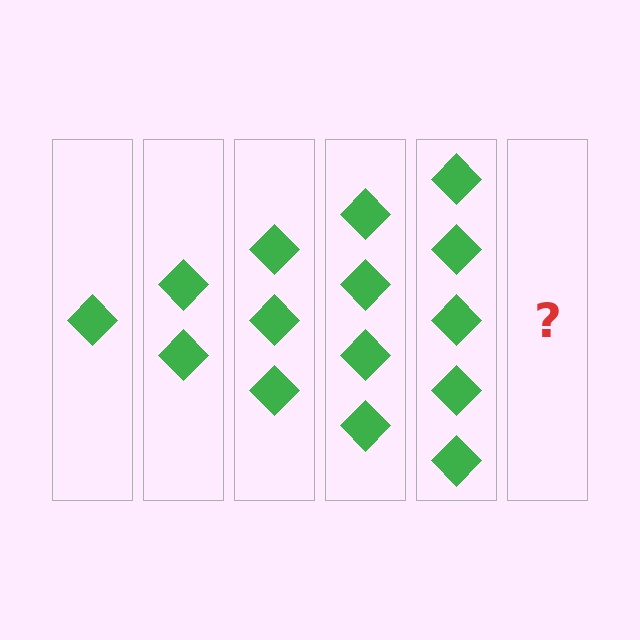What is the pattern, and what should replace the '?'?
The pattern is that each step adds one more diamond. The '?' should be 6 diamonds.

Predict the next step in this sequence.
The next step is 6 diamonds.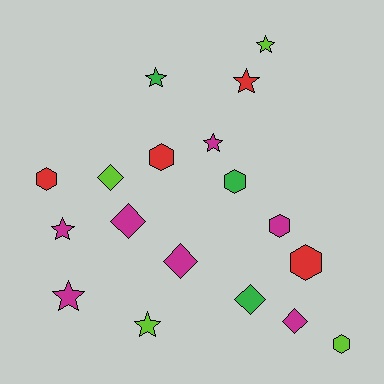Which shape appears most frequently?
Star, with 7 objects.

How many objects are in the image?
There are 18 objects.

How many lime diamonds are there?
There is 1 lime diamond.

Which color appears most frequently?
Magenta, with 7 objects.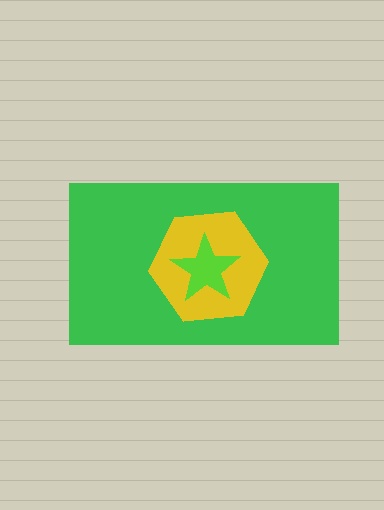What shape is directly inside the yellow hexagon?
The lime star.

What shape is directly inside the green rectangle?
The yellow hexagon.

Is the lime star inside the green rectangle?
Yes.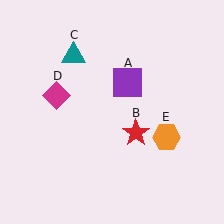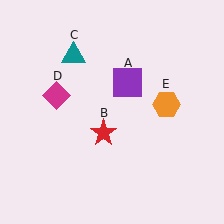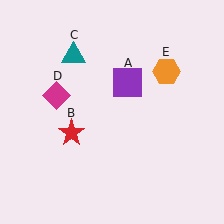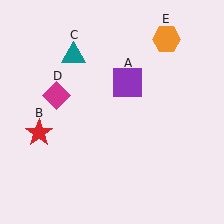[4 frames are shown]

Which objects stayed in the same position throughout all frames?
Purple square (object A) and teal triangle (object C) and magenta diamond (object D) remained stationary.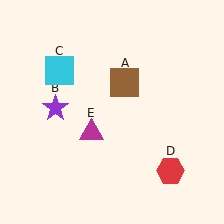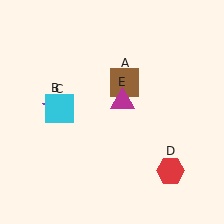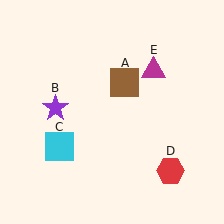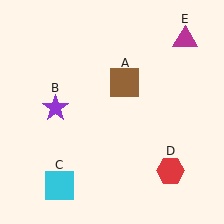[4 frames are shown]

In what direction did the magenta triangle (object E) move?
The magenta triangle (object E) moved up and to the right.